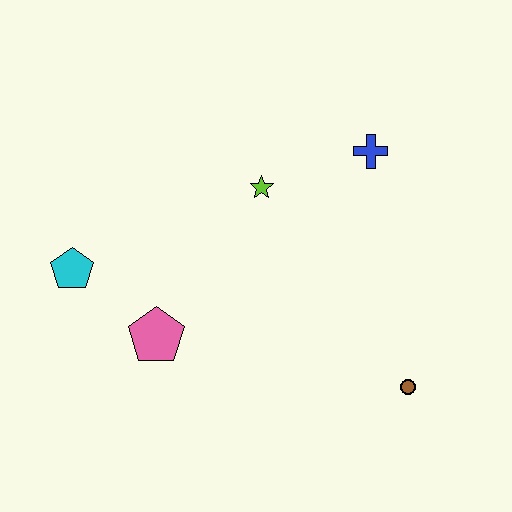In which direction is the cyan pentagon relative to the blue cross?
The cyan pentagon is to the left of the blue cross.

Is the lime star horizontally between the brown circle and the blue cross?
No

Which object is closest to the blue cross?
The lime star is closest to the blue cross.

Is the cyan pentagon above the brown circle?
Yes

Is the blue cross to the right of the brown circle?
No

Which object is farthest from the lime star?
The brown circle is farthest from the lime star.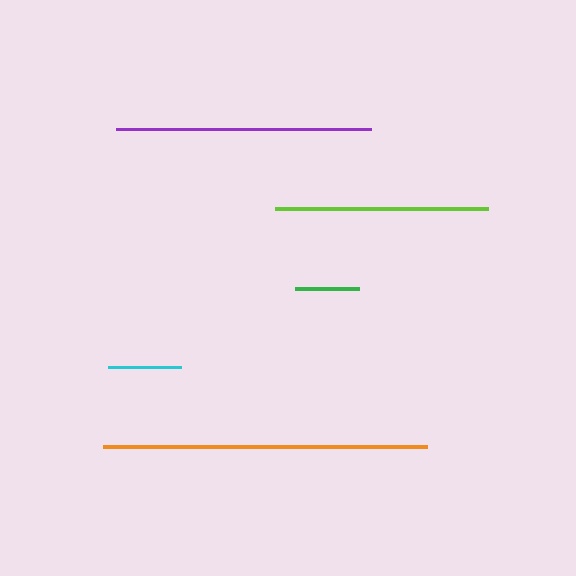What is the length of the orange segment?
The orange segment is approximately 325 pixels long.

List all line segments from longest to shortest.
From longest to shortest: orange, purple, lime, cyan, green.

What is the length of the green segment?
The green segment is approximately 64 pixels long.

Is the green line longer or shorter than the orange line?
The orange line is longer than the green line.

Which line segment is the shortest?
The green line is the shortest at approximately 64 pixels.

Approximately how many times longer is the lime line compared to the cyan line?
The lime line is approximately 2.9 times the length of the cyan line.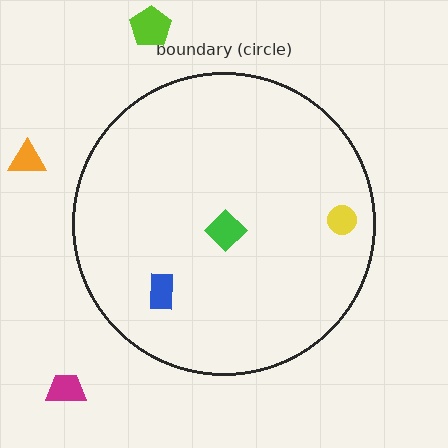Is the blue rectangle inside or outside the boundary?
Inside.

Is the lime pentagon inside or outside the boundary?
Outside.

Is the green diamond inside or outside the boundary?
Inside.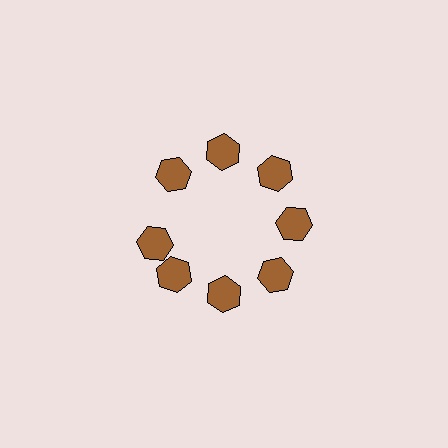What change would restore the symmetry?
The symmetry would be restored by rotating it back into even spacing with its neighbors so that all 8 hexagons sit at equal angles and equal distance from the center.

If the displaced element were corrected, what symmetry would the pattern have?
It would have 8-fold rotational symmetry — the pattern would map onto itself every 45 degrees.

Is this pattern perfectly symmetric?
No. The 8 brown hexagons are arranged in a ring, but one element near the 9 o'clock position is rotated out of alignment along the ring, breaking the 8-fold rotational symmetry.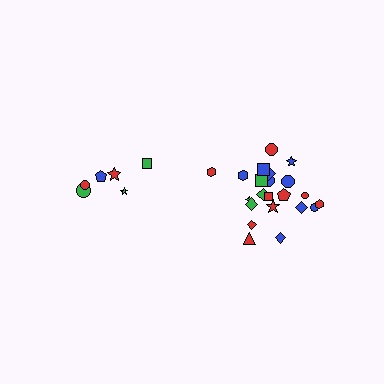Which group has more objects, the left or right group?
The right group.